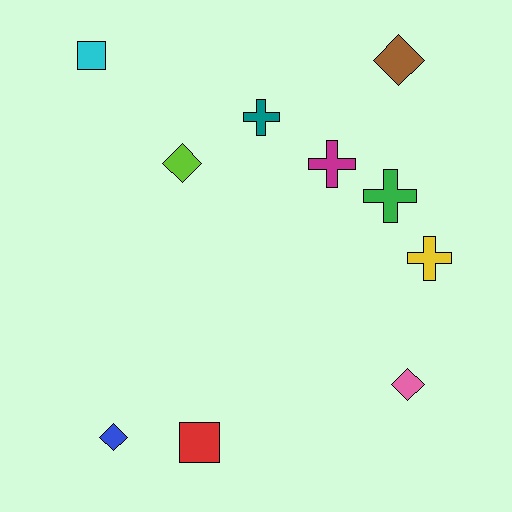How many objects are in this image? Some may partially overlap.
There are 10 objects.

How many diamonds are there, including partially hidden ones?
There are 4 diamonds.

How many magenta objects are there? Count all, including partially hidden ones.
There is 1 magenta object.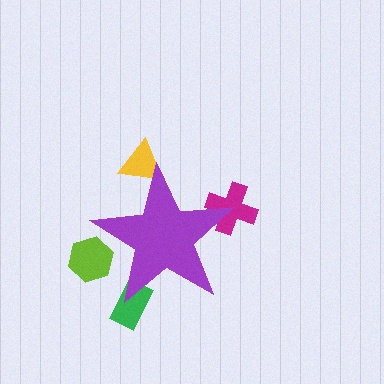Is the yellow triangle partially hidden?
Yes, the yellow triangle is partially hidden behind the purple star.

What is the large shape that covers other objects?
A purple star.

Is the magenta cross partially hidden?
Yes, the magenta cross is partially hidden behind the purple star.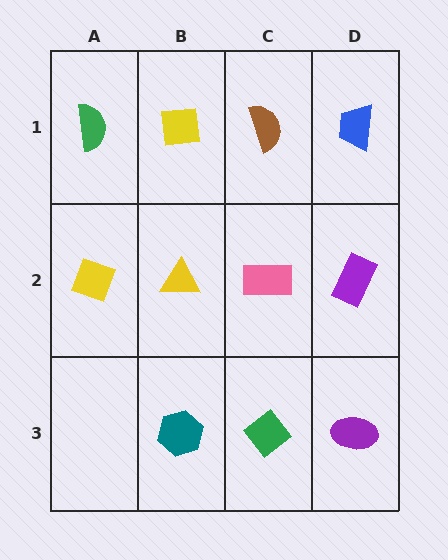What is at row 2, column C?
A pink rectangle.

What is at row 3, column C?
A green diamond.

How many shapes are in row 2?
4 shapes.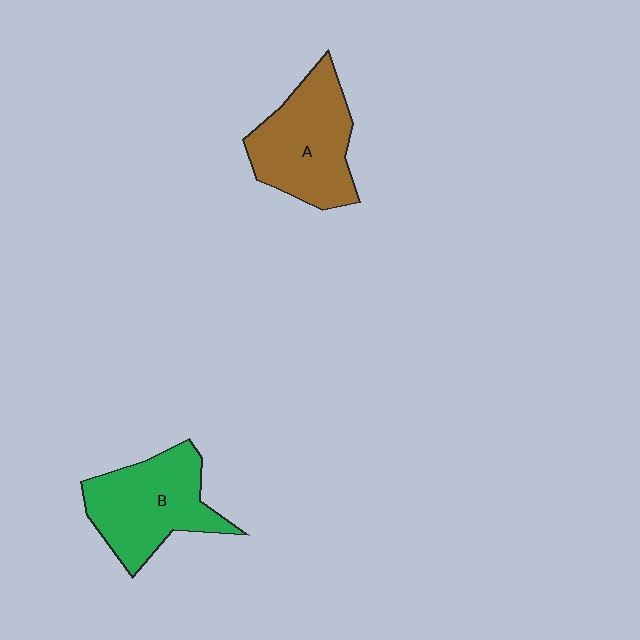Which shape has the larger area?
Shape A (brown).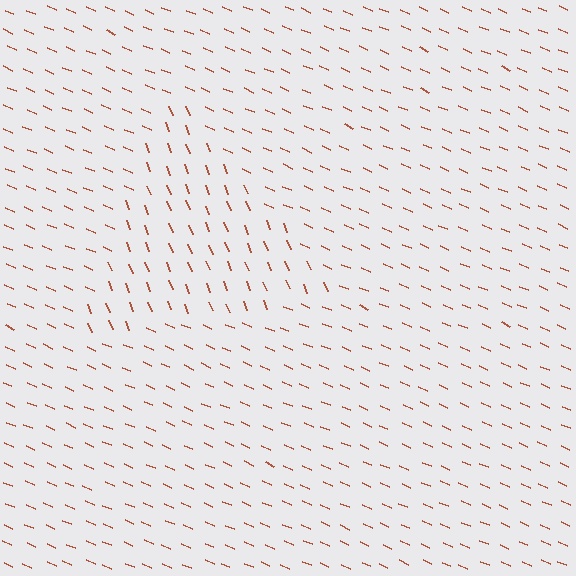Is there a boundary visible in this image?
Yes, there is a texture boundary formed by a change in line orientation.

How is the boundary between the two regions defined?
The boundary is defined purely by a change in line orientation (approximately 45 degrees difference). All lines are the same color and thickness.